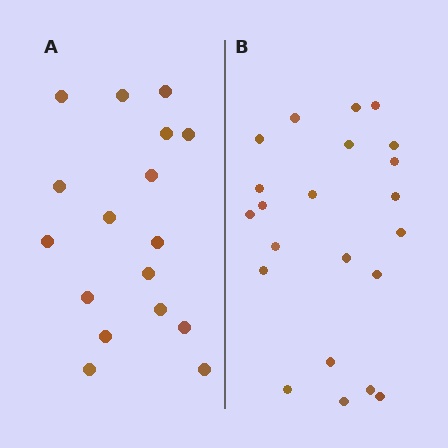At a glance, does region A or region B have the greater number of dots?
Region B (the right region) has more dots.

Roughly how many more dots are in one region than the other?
Region B has about 5 more dots than region A.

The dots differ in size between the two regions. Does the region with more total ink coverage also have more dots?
No. Region A has more total ink coverage because its dots are larger, but region B actually contains more individual dots. Total area can be misleading — the number of items is what matters here.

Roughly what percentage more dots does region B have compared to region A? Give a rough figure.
About 30% more.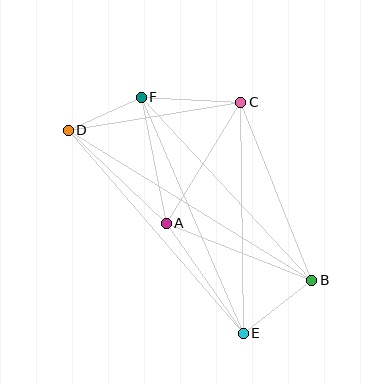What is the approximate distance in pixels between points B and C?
The distance between B and C is approximately 191 pixels.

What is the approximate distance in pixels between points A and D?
The distance between A and D is approximately 135 pixels.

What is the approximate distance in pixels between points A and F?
The distance between A and F is approximately 129 pixels.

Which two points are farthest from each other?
Points B and D are farthest from each other.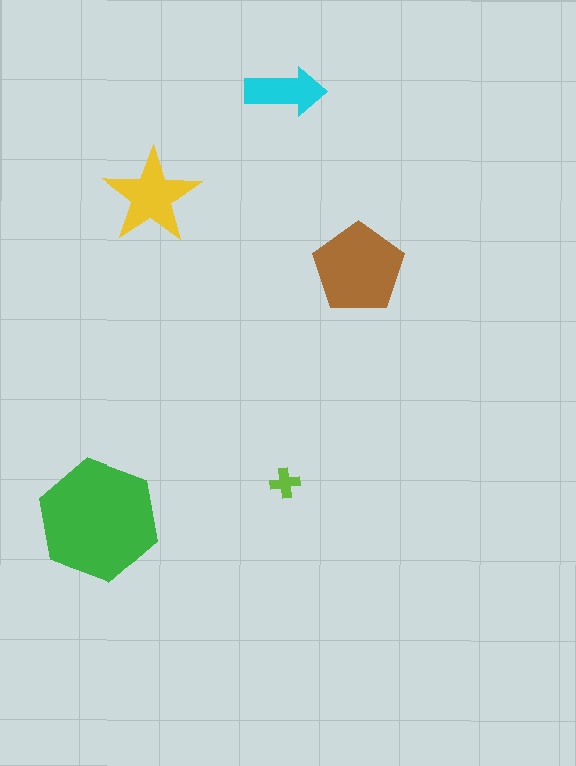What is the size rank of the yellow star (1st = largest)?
3rd.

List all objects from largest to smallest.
The green hexagon, the brown pentagon, the yellow star, the cyan arrow, the lime cross.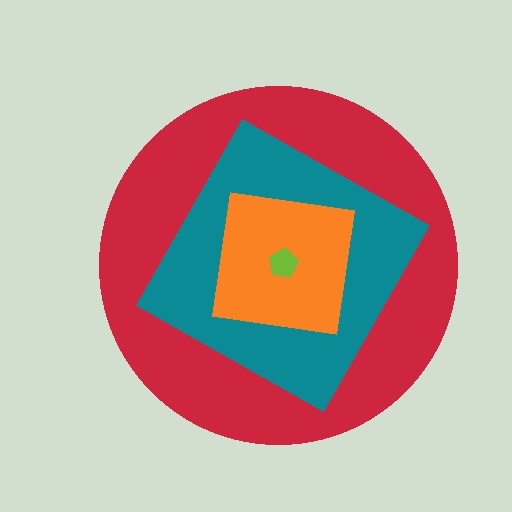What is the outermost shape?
The red circle.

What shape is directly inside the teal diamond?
The orange square.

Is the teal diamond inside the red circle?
Yes.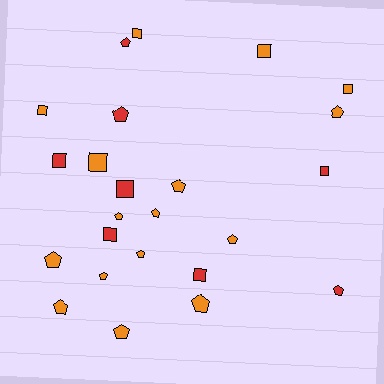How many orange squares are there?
There are 5 orange squares.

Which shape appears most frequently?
Pentagon, with 14 objects.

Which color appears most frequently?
Orange, with 16 objects.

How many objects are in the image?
There are 24 objects.